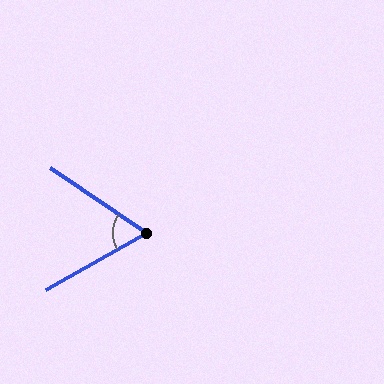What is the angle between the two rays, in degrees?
Approximately 63 degrees.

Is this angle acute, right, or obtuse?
It is acute.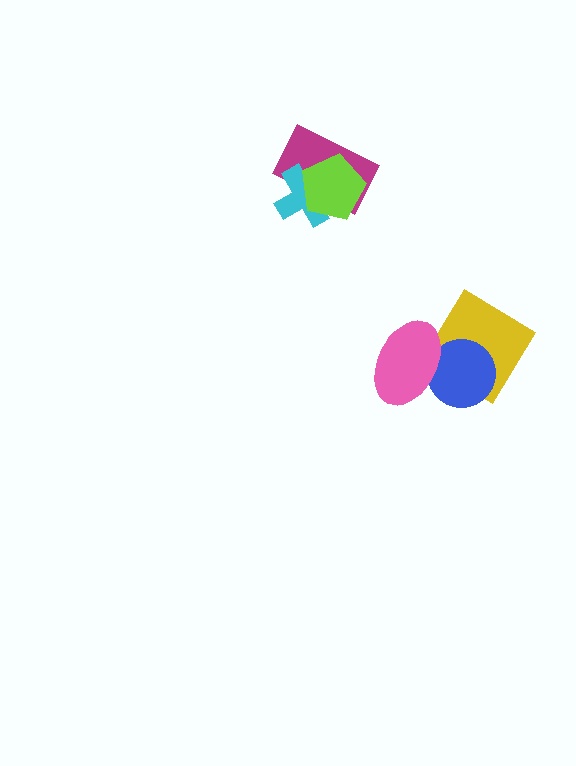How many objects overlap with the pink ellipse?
2 objects overlap with the pink ellipse.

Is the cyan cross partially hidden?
Yes, it is partially covered by another shape.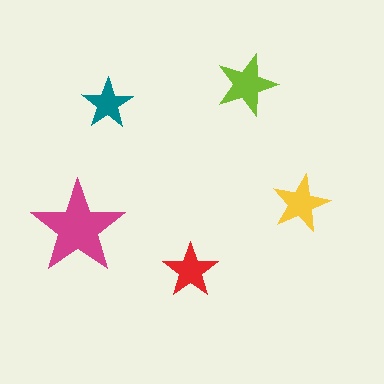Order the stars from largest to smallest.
the magenta one, the lime one, the yellow one, the red one, the teal one.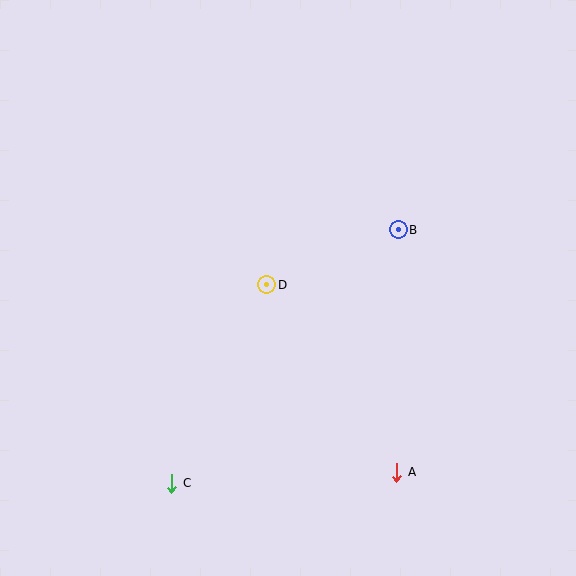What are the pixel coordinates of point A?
Point A is at (397, 472).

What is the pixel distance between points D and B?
The distance between D and B is 142 pixels.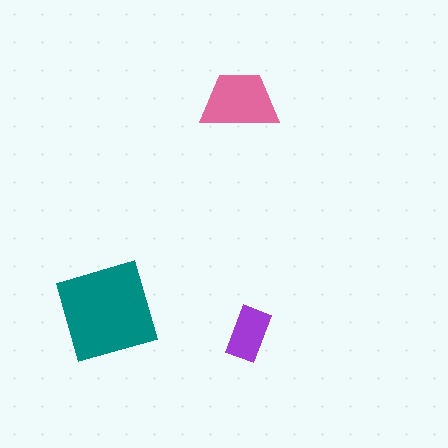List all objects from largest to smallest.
The teal diamond, the pink trapezoid, the purple rectangle.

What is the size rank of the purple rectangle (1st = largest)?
3rd.